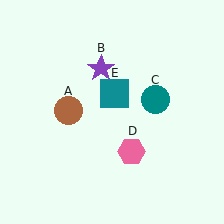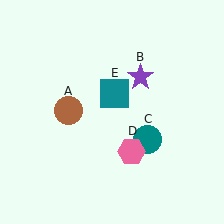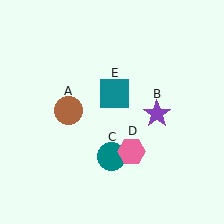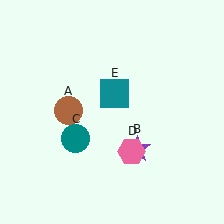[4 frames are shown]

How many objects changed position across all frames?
2 objects changed position: purple star (object B), teal circle (object C).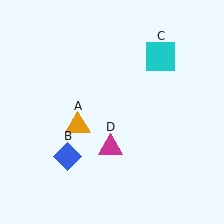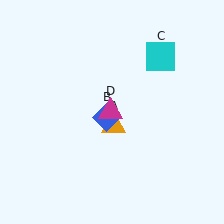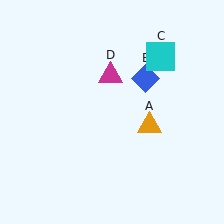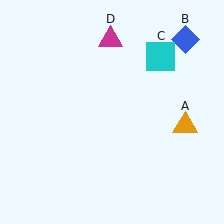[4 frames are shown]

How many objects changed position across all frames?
3 objects changed position: orange triangle (object A), blue diamond (object B), magenta triangle (object D).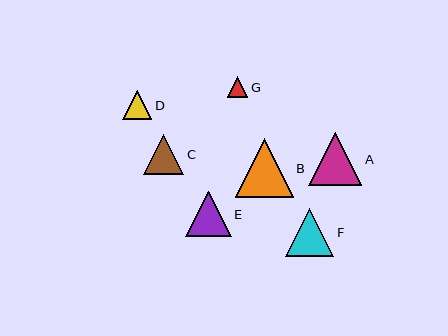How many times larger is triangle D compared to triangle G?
Triangle D is approximately 1.4 times the size of triangle G.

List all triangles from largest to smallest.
From largest to smallest: B, A, F, E, C, D, G.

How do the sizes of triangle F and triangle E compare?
Triangle F and triangle E are approximately the same size.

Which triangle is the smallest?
Triangle G is the smallest with a size of approximately 20 pixels.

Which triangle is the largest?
Triangle B is the largest with a size of approximately 58 pixels.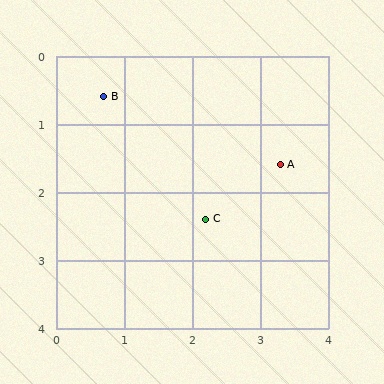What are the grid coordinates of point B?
Point B is at approximately (0.7, 0.6).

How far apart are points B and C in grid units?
Points B and C are about 2.3 grid units apart.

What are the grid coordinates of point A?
Point A is at approximately (3.3, 1.6).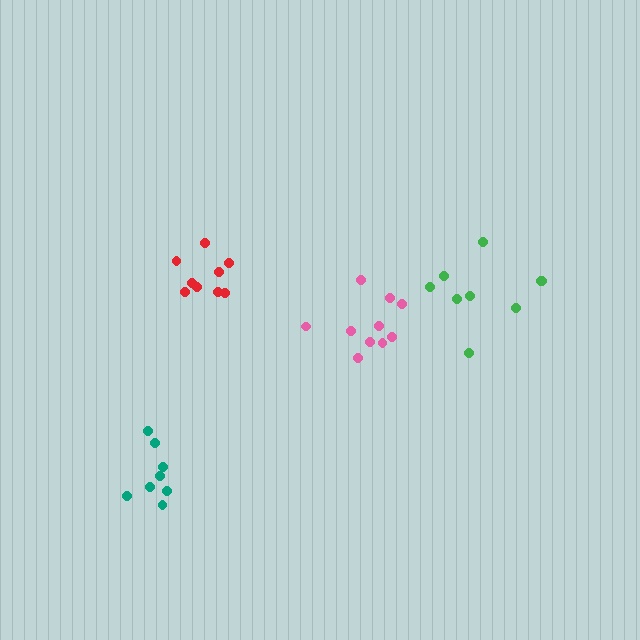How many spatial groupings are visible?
There are 4 spatial groupings.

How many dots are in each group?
Group 1: 9 dots, Group 2: 9 dots, Group 3: 8 dots, Group 4: 10 dots (36 total).